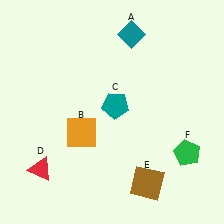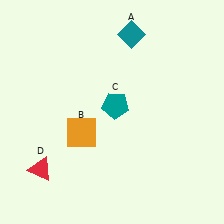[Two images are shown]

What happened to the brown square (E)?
The brown square (E) was removed in Image 2. It was in the bottom-right area of Image 1.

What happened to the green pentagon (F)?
The green pentagon (F) was removed in Image 2. It was in the bottom-right area of Image 1.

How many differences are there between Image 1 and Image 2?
There are 2 differences between the two images.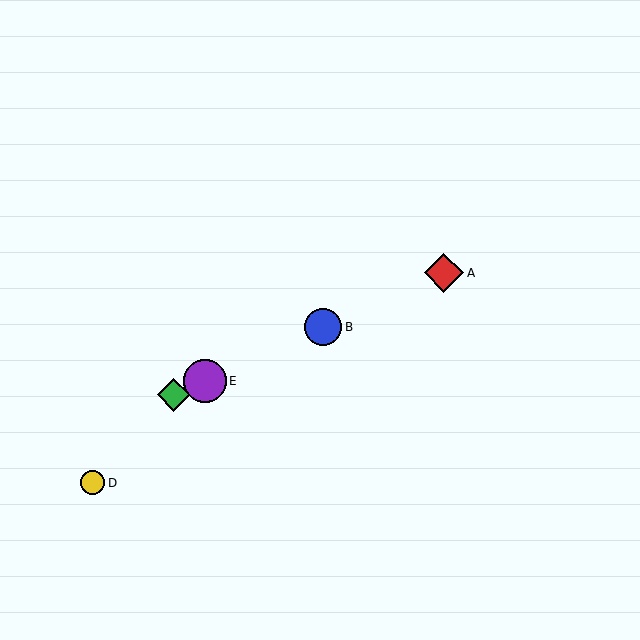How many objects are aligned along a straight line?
4 objects (A, B, C, E) are aligned along a straight line.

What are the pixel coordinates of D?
Object D is at (93, 483).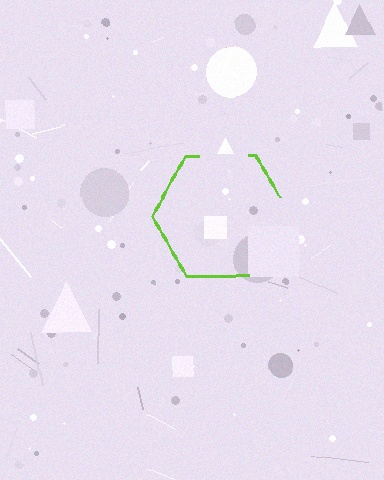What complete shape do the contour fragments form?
The contour fragments form a hexagon.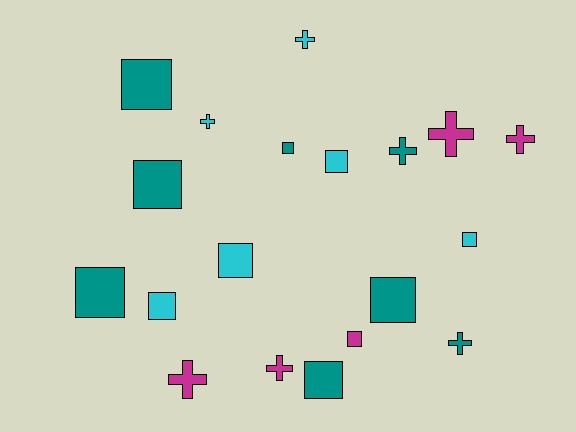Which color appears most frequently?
Teal, with 8 objects.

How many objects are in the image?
There are 19 objects.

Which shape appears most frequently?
Square, with 11 objects.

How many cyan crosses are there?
There are 2 cyan crosses.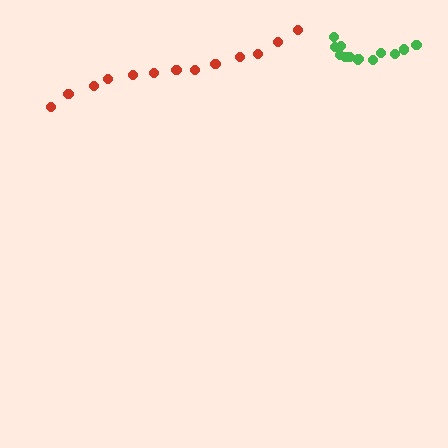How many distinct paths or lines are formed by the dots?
There are 2 distinct paths.